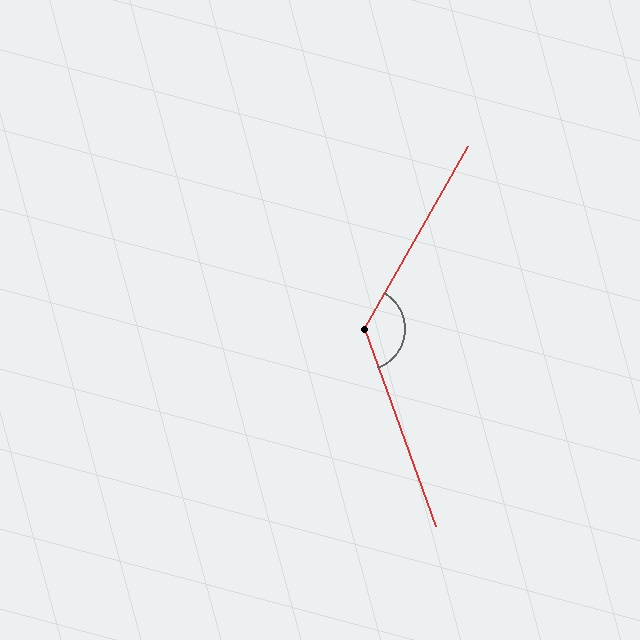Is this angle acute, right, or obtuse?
It is obtuse.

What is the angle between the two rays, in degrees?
Approximately 130 degrees.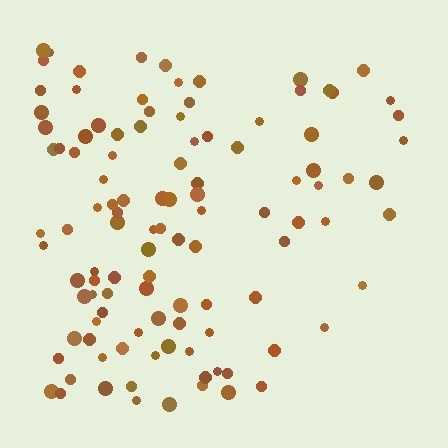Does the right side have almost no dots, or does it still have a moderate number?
Still a moderate number, just noticeably fewer than the left.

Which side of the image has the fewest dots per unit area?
The right.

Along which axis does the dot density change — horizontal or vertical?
Horizontal.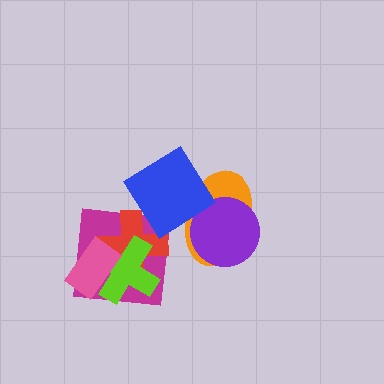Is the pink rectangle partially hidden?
No, no other shape covers it.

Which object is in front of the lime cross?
The pink rectangle is in front of the lime cross.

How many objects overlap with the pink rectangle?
3 objects overlap with the pink rectangle.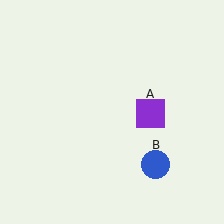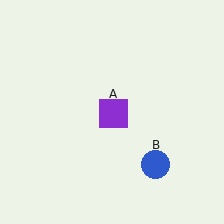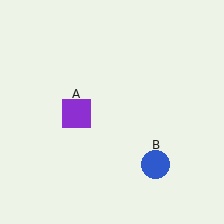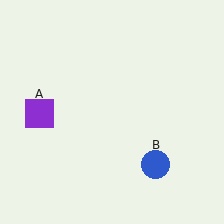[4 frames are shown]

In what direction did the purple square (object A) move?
The purple square (object A) moved left.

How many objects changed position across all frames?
1 object changed position: purple square (object A).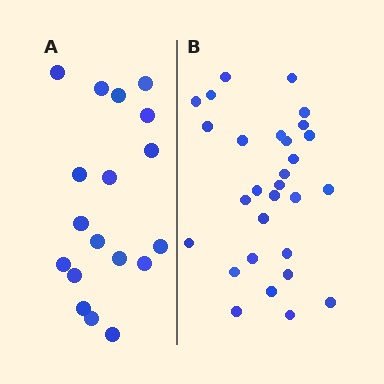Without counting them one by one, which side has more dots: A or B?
Region B (the right region) has more dots.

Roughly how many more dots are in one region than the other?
Region B has roughly 12 or so more dots than region A.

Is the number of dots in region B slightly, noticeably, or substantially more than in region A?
Region B has substantially more. The ratio is roughly 1.6 to 1.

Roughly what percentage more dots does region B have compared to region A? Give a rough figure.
About 60% more.